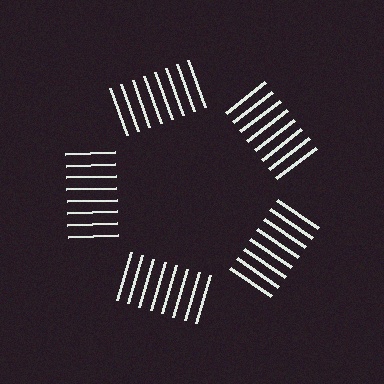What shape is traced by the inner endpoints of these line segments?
An illusory pentagon — the line segments terminate on its edges but no continuous stroke is drawn.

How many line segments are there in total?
40 — 8 along each of the 5 edges.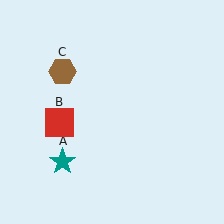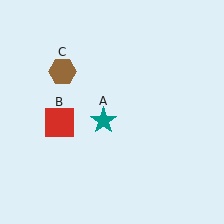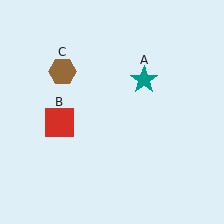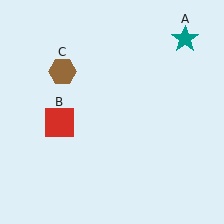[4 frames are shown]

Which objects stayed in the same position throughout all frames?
Red square (object B) and brown hexagon (object C) remained stationary.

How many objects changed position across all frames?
1 object changed position: teal star (object A).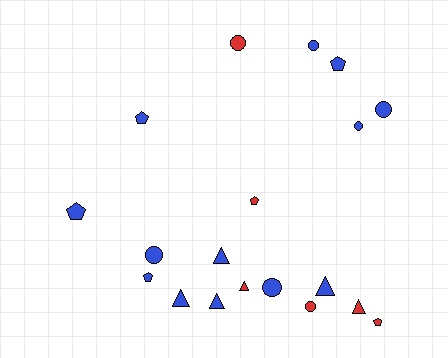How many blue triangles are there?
There are 4 blue triangles.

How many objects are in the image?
There are 19 objects.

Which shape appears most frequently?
Circle, with 7 objects.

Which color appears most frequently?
Blue, with 13 objects.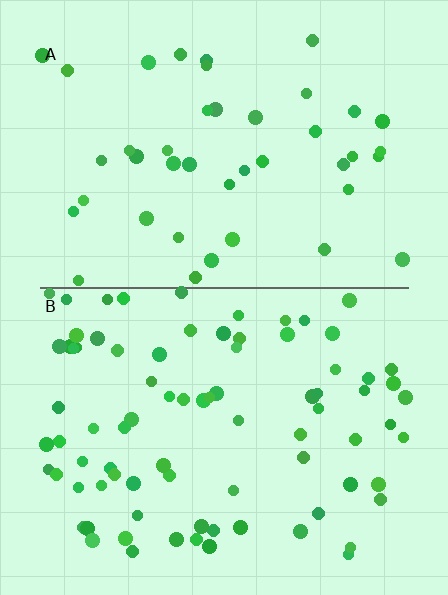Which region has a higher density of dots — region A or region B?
B (the bottom).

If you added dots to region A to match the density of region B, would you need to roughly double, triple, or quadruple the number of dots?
Approximately double.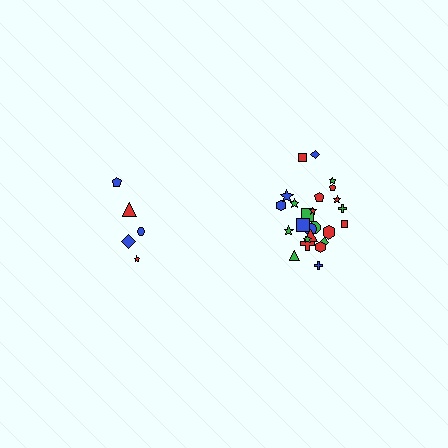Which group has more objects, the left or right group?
The right group.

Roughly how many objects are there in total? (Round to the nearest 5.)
Roughly 30 objects in total.